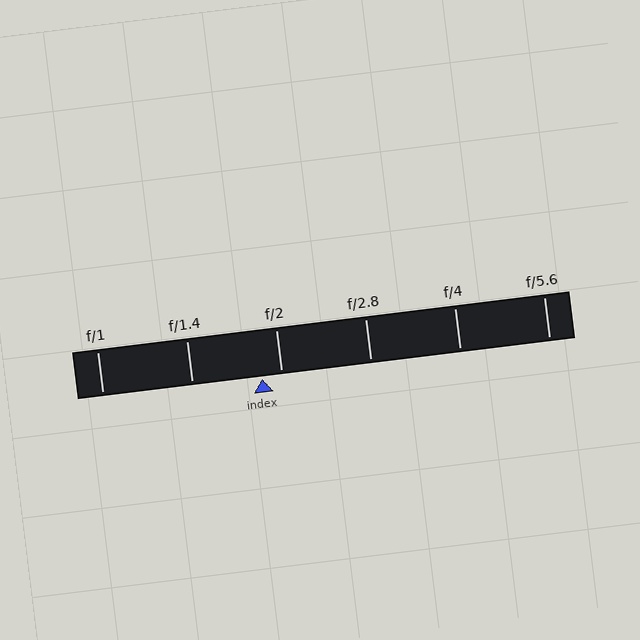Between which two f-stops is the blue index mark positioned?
The index mark is between f/1.4 and f/2.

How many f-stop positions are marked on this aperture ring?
There are 6 f-stop positions marked.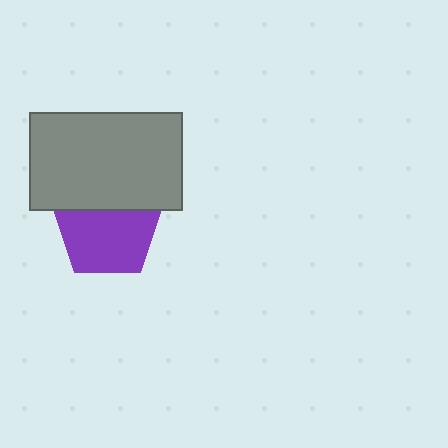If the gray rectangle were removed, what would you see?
You would see the complete purple pentagon.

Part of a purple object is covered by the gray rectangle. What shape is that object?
It is a pentagon.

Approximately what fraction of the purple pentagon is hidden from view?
Roughly 31% of the purple pentagon is hidden behind the gray rectangle.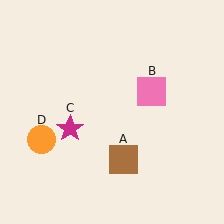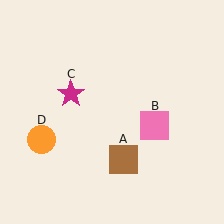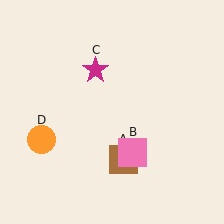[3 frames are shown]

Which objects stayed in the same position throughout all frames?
Brown square (object A) and orange circle (object D) remained stationary.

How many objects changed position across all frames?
2 objects changed position: pink square (object B), magenta star (object C).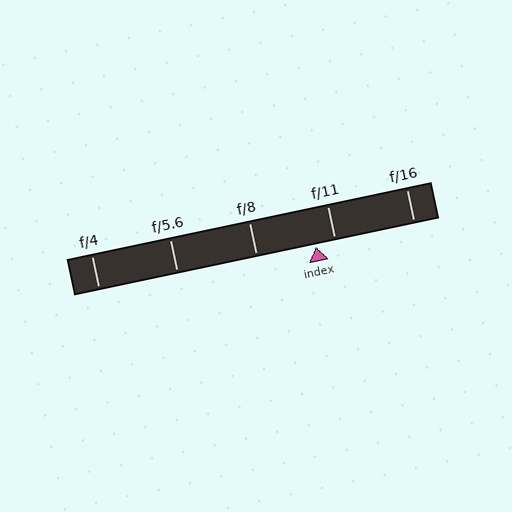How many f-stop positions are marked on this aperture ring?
There are 5 f-stop positions marked.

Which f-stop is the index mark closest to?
The index mark is closest to f/11.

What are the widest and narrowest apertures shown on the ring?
The widest aperture shown is f/4 and the narrowest is f/16.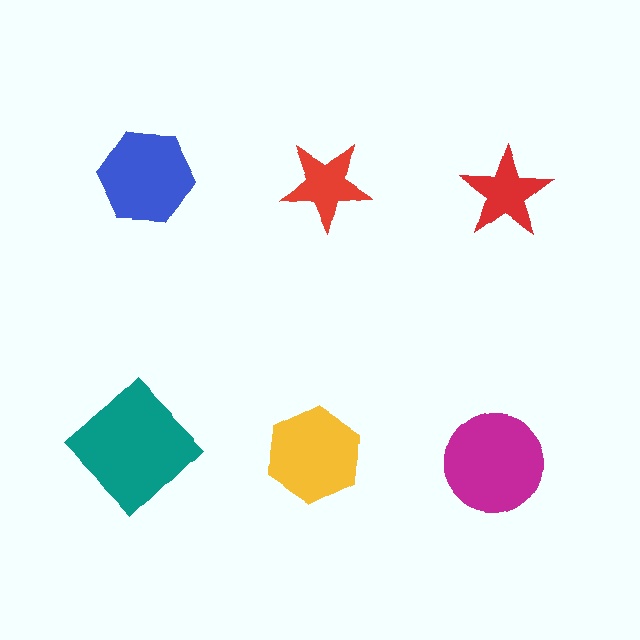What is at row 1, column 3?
A red star.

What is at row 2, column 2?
A yellow hexagon.